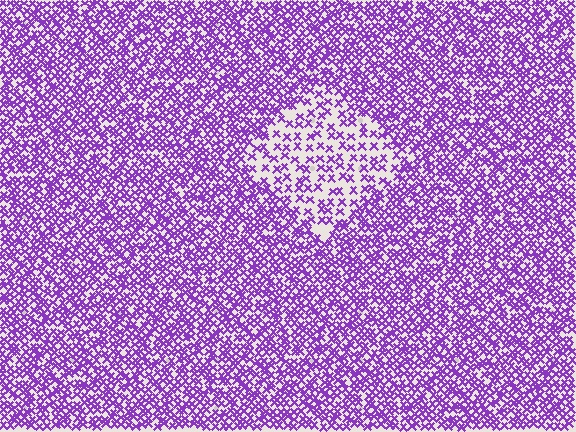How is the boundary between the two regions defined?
The boundary is defined by a change in element density (approximately 2.2x ratio). All elements are the same color, size, and shape.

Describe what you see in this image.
The image contains small purple elements arranged at two different densities. A diamond-shaped region is visible where the elements are less densely packed than the surrounding area.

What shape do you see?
I see a diamond.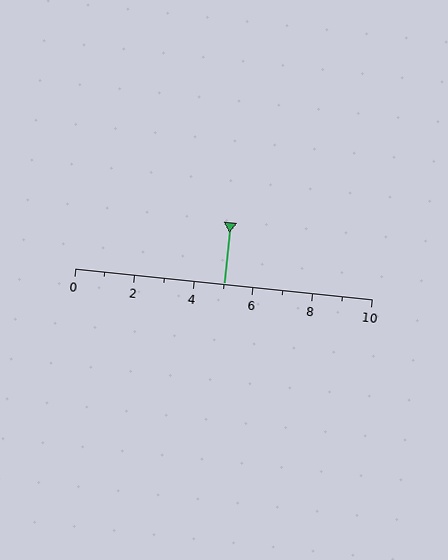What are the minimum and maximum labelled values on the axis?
The axis runs from 0 to 10.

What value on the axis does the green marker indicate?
The marker indicates approximately 5.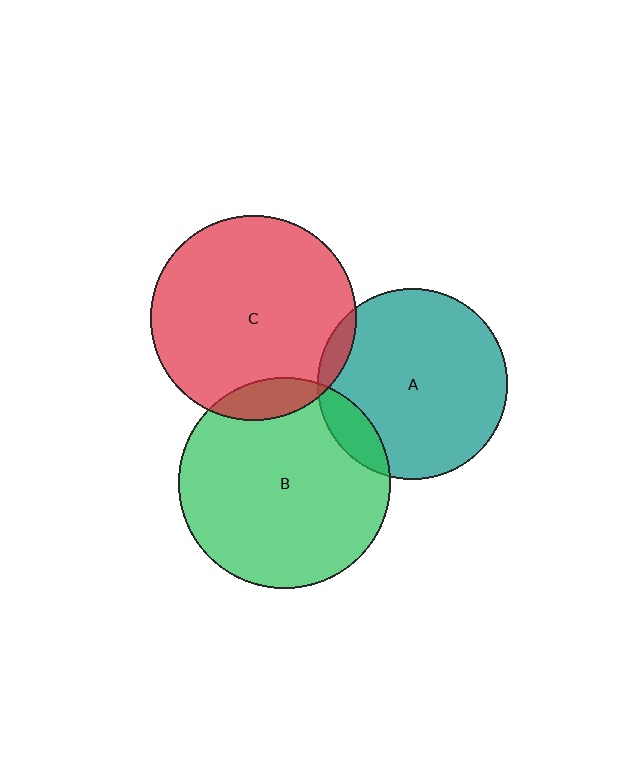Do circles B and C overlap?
Yes.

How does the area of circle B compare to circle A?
Approximately 1.2 times.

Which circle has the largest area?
Circle B (green).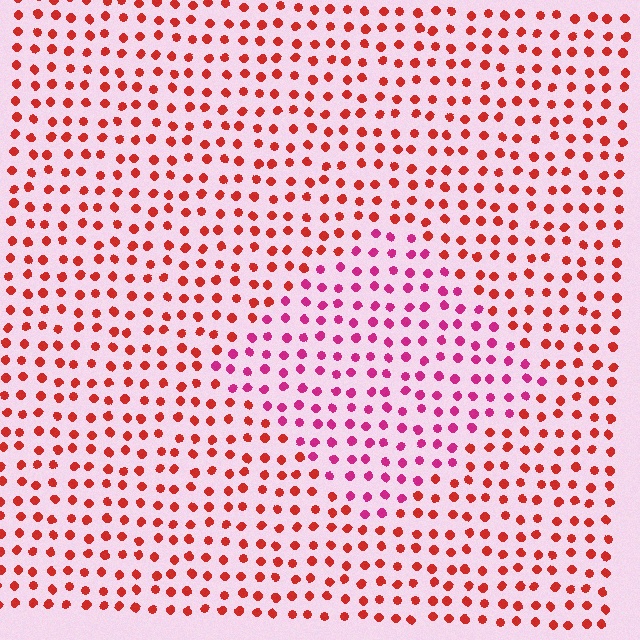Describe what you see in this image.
The image is filled with small red elements in a uniform arrangement. A diamond-shaped region is visible where the elements are tinted to a slightly different hue, forming a subtle color boundary.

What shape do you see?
I see a diamond.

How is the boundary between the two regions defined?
The boundary is defined purely by a slight shift in hue (about 37 degrees). Spacing, size, and orientation are identical on both sides.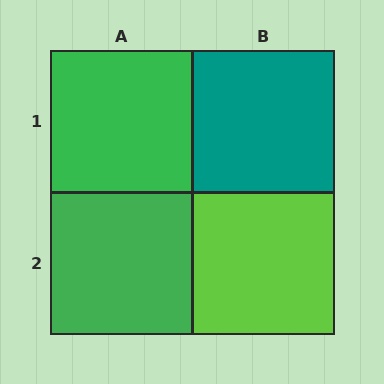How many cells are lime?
1 cell is lime.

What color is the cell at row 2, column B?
Lime.